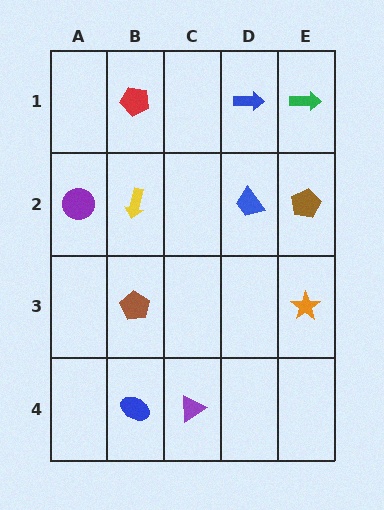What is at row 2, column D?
A blue trapezoid.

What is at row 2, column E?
A brown pentagon.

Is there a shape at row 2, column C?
No, that cell is empty.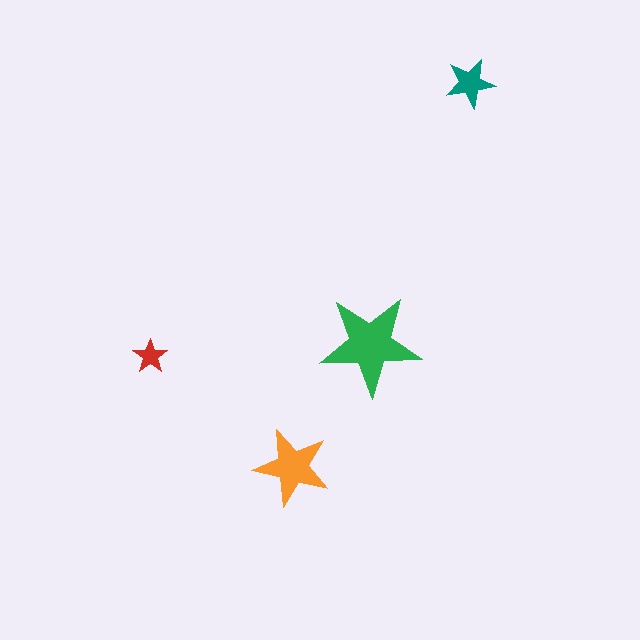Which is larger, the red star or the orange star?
The orange one.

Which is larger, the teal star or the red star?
The teal one.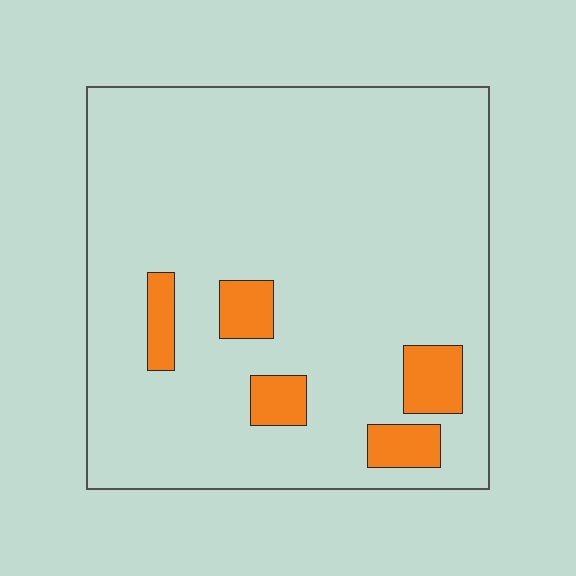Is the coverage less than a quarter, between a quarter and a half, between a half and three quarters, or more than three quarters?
Less than a quarter.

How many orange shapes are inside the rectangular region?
5.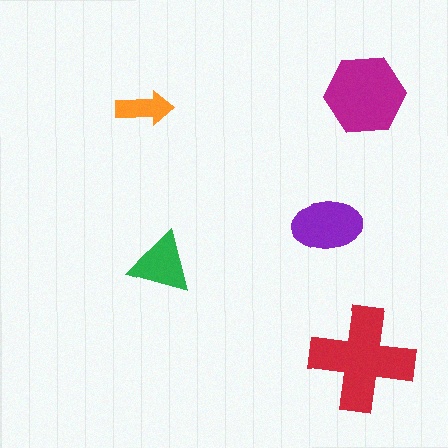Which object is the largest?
The red cross.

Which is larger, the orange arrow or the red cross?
The red cross.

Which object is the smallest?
The orange arrow.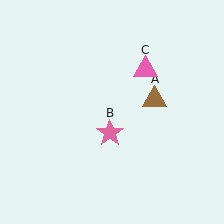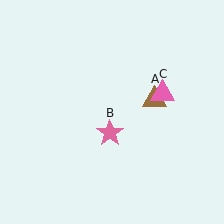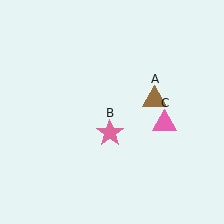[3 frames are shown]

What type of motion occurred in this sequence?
The pink triangle (object C) rotated clockwise around the center of the scene.